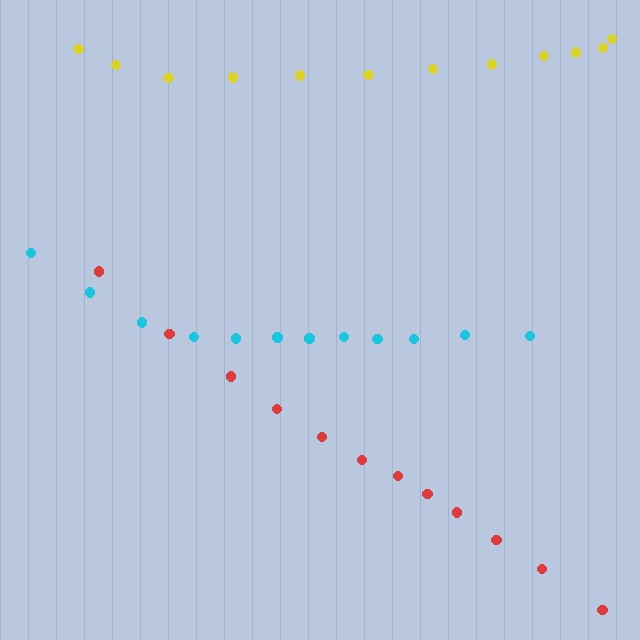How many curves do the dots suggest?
There are 3 distinct paths.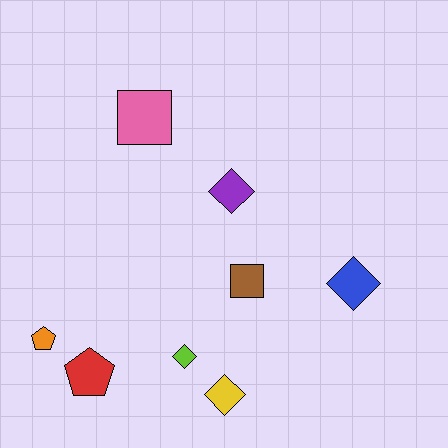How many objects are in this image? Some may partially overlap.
There are 8 objects.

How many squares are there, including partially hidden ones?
There are 2 squares.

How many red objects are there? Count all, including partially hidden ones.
There is 1 red object.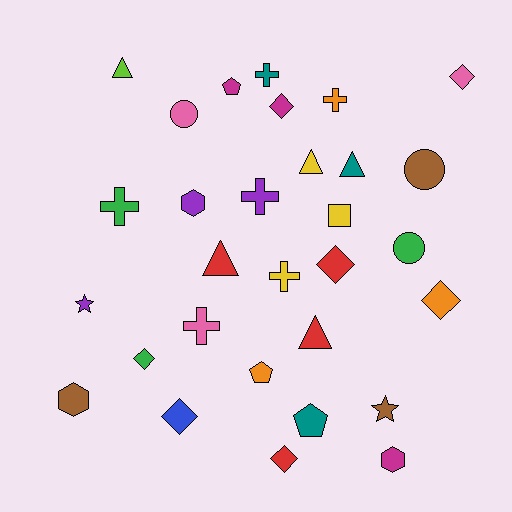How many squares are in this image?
There is 1 square.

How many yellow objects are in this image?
There are 3 yellow objects.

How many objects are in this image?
There are 30 objects.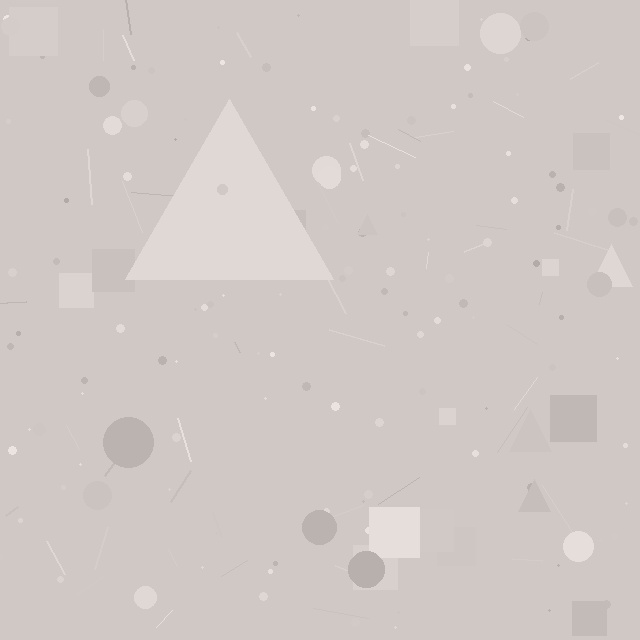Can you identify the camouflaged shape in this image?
The camouflaged shape is a triangle.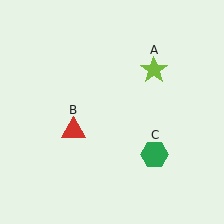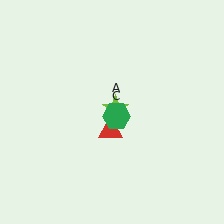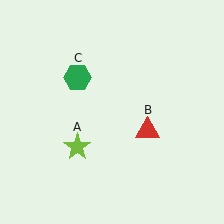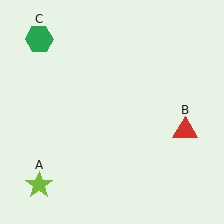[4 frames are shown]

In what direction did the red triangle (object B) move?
The red triangle (object B) moved right.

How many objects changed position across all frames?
3 objects changed position: lime star (object A), red triangle (object B), green hexagon (object C).